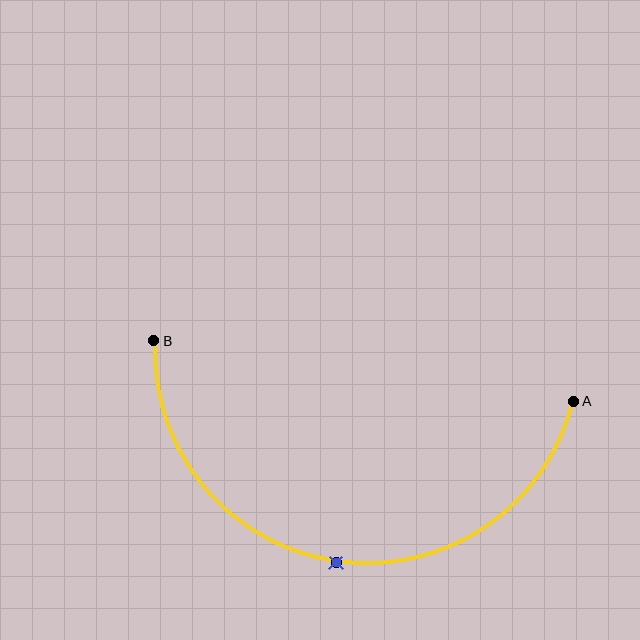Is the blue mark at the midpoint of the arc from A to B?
Yes. The blue mark lies on the arc at equal arc-length from both A and B — it is the arc midpoint.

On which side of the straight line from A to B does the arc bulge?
The arc bulges below the straight line connecting A and B.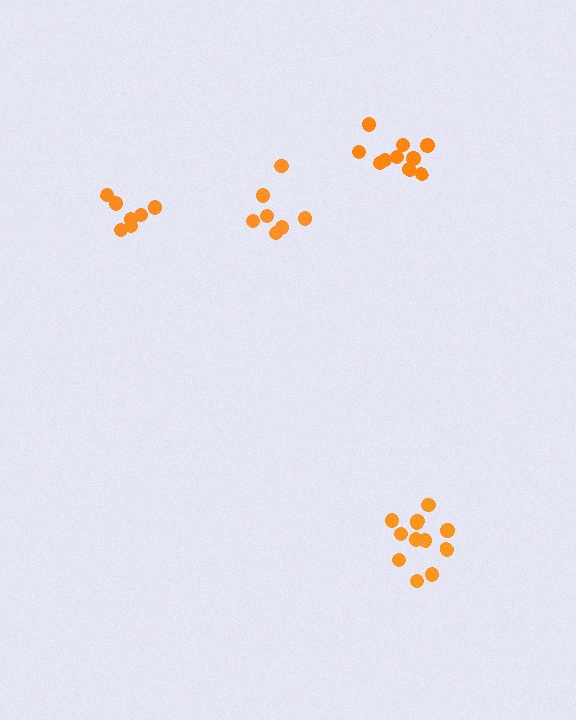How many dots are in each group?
Group 1: 7 dots, Group 2: 12 dots, Group 3: 10 dots, Group 4: 7 dots (36 total).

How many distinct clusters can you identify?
There are 4 distinct clusters.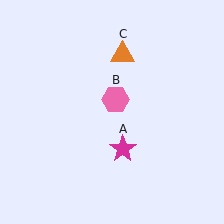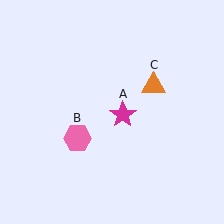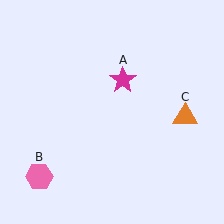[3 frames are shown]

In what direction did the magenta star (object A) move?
The magenta star (object A) moved up.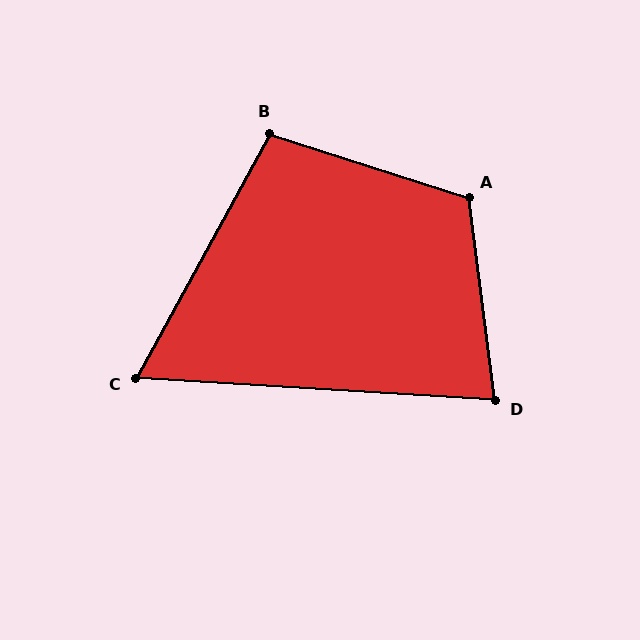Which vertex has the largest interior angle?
A, at approximately 115 degrees.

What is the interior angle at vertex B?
Approximately 101 degrees (obtuse).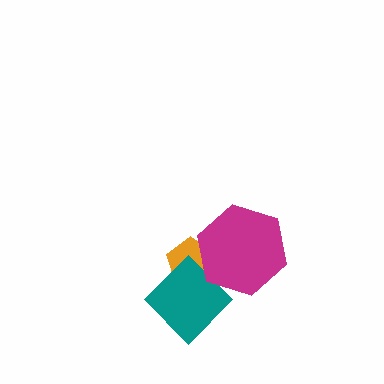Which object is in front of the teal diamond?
The magenta hexagon is in front of the teal diamond.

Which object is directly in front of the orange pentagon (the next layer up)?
The teal diamond is directly in front of the orange pentagon.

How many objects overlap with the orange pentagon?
2 objects overlap with the orange pentagon.